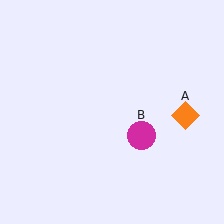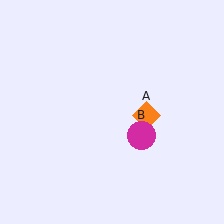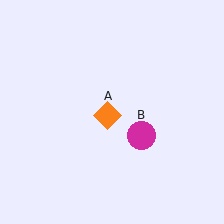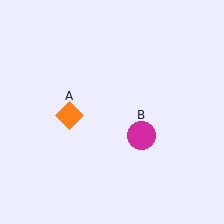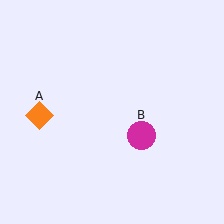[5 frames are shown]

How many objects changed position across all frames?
1 object changed position: orange diamond (object A).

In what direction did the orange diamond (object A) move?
The orange diamond (object A) moved left.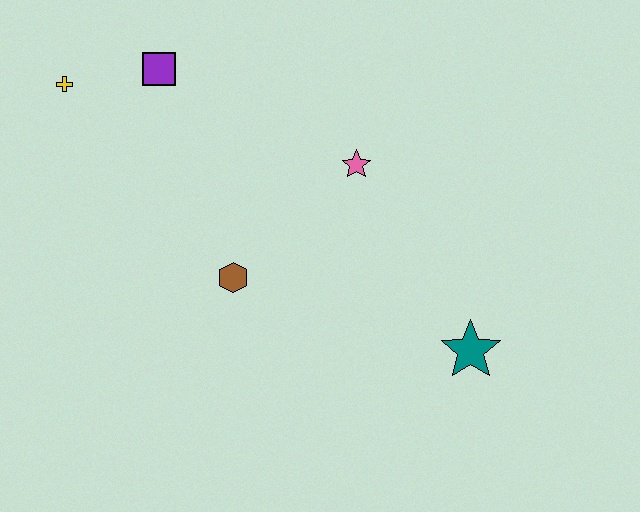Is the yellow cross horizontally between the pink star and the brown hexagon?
No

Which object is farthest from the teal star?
The yellow cross is farthest from the teal star.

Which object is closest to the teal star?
The pink star is closest to the teal star.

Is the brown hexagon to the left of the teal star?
Yes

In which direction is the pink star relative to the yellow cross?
The pink star is to the right of the yellow cross.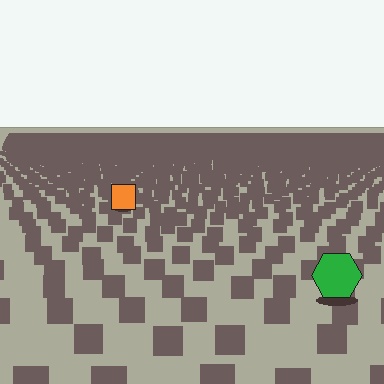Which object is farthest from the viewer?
The orange square is farthest from the viewer. It appears smaller and the ground texture around it is denser.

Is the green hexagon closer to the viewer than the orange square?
Yes. The green hexagon is closer — you can tell from the texture gradient: the ground texture is coarser near it.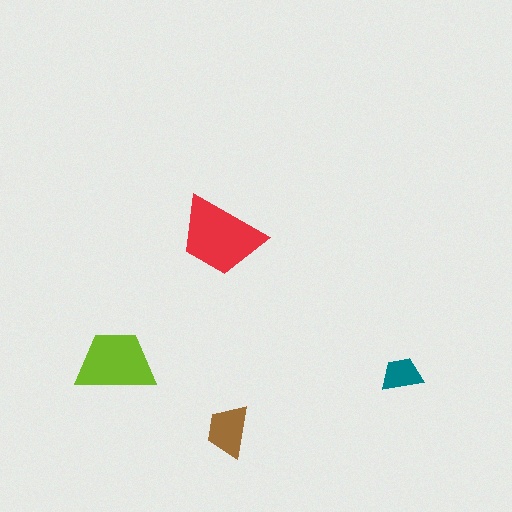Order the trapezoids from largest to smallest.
the red one, the lime one, the brown one, the teal one.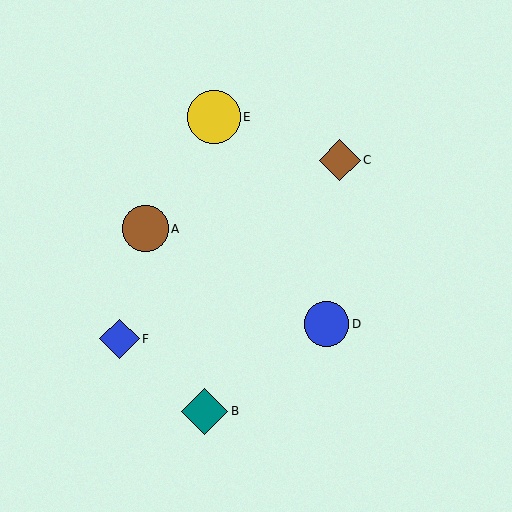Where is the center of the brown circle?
The center of the brown circle is at (145, 229).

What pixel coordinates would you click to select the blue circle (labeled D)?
Click at (327, 324) to select the blue circle D.